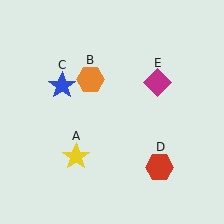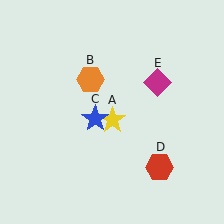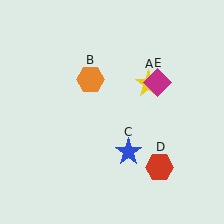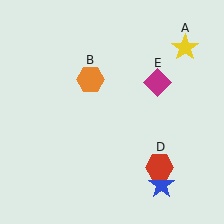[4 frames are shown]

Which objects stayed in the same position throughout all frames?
Orange hexagon (object B) and red hexagon (object D) and magenta diamond (object E) remained stationary.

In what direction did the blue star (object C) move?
The blue star (object C) moved down and to the right.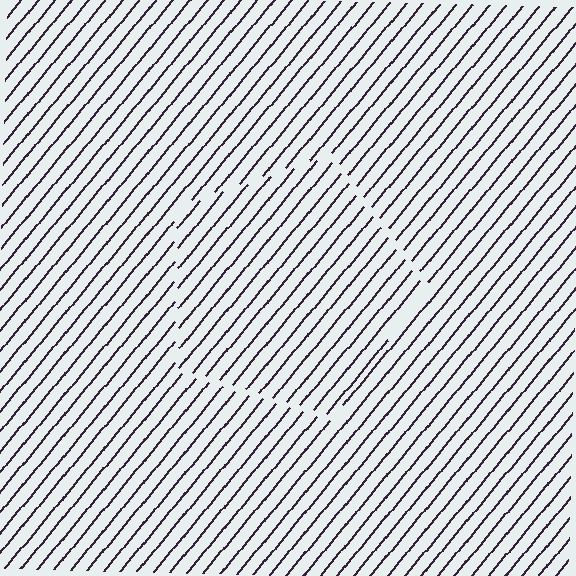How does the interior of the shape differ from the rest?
The interior of the shape contains the same grating, shifted by half a period — the contour is defined by the phase discontinuity where line-ends from the inner and outer gratings abut.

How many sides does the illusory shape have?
5 sides — the line-ends trace a pentagon.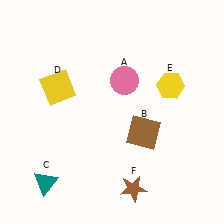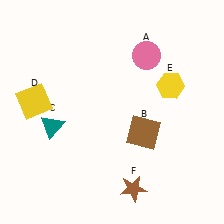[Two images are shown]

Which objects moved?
The objects that moved are: the pink circle (A), the teal triangle (C), the yellow square (D).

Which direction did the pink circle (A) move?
The pink circle (A) moved up.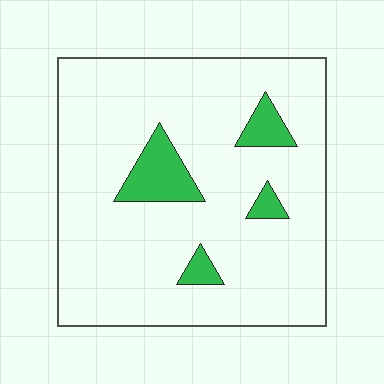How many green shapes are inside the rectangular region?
4.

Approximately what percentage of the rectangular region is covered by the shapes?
Approximately 10%.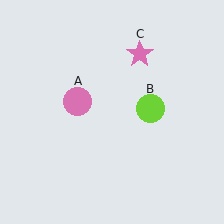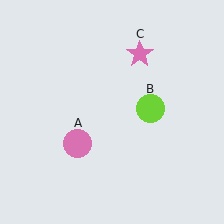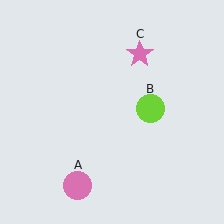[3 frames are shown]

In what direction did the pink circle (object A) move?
The pink circle (object A) moved down.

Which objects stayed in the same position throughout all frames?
Lime circle (object B) and pink star (object C) remained stationary.